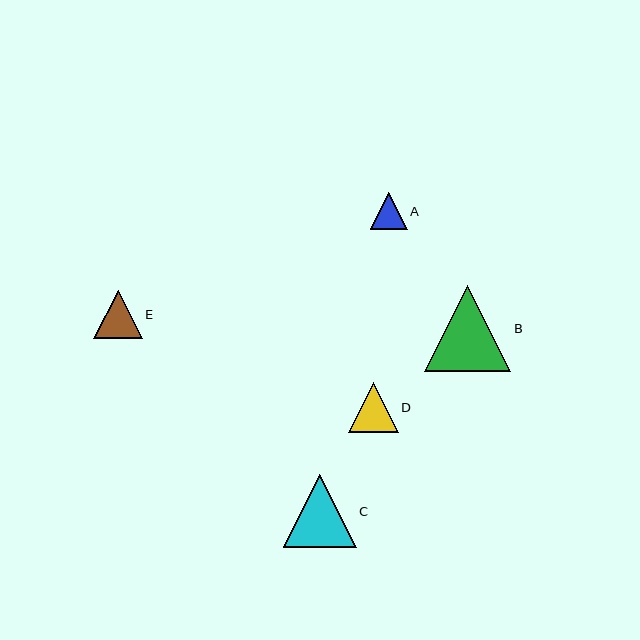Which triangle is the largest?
Triangle B is the largest with a size of approximately 86 pixels.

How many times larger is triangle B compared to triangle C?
Triangle B is approximately 1.2 times the size of triangle C.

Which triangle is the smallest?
Triangle A is the smallest with a size of approximately 37 pixels.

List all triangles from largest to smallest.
From largest to smallest: B, C, D, E, A.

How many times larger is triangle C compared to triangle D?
Triangle C is approximately 1.5 times the size of triangle D.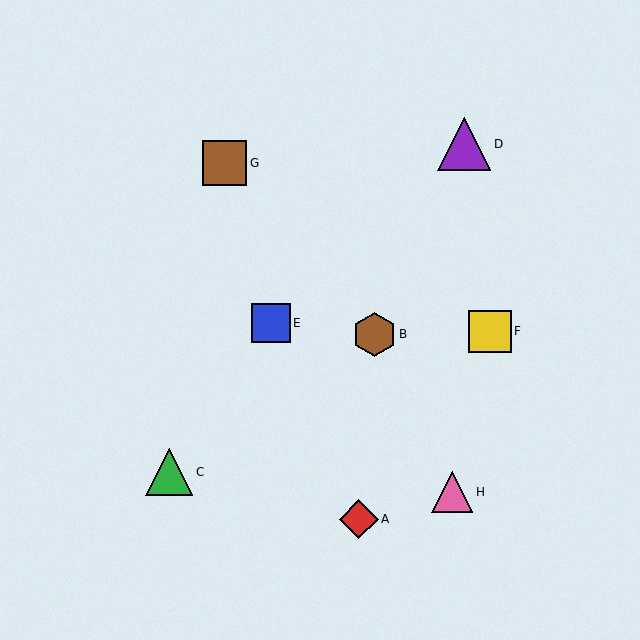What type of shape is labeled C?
Shape C is a green triangle.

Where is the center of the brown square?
The center of the brown square is at (224, 163).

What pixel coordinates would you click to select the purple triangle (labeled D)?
Click at (464, 144) to select the purple triangle D.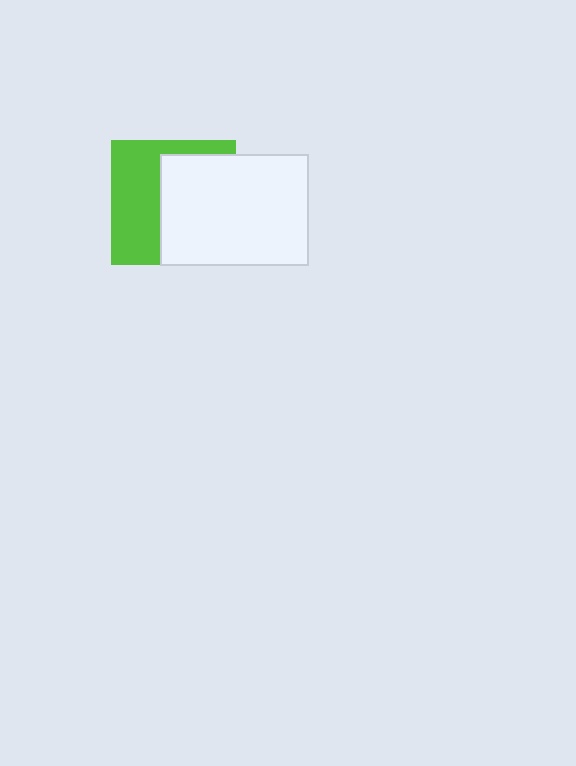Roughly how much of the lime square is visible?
About half of it is visible (roughly 46%).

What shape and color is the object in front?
The object in front is a white rectangle.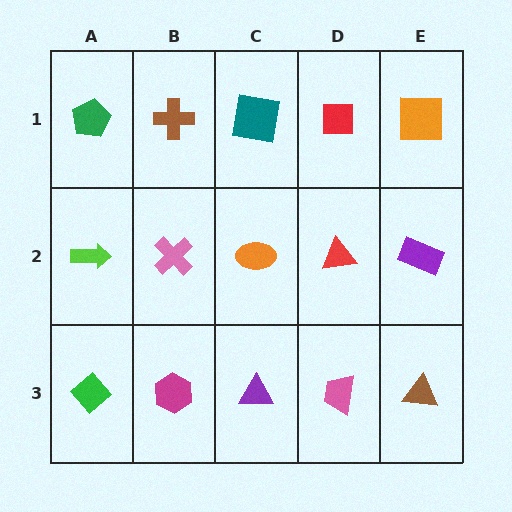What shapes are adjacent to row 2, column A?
A green pentagon (row 1, column A), a green diamond (row 3, column A), a pink cross (row 2, column B).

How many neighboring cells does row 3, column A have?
2.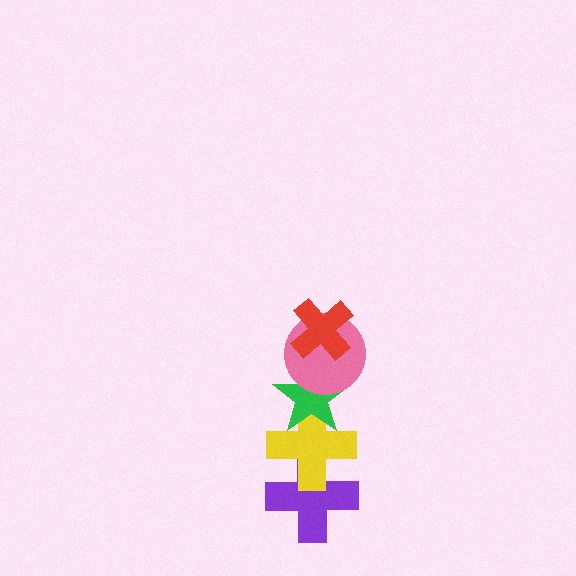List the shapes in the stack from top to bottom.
From top to bottom: the red cross, the pink circle, the green star, the yellow cross, the purple cross.